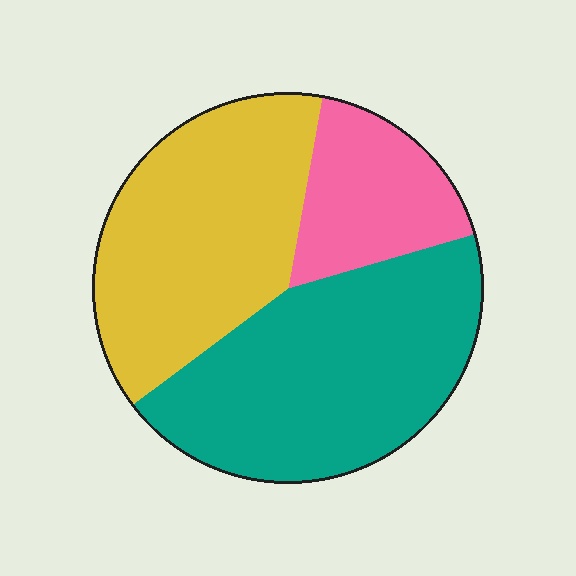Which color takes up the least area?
Pink, at roughly 20%.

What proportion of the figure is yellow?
Yellow takes up about three eighths (3/8) of the figure.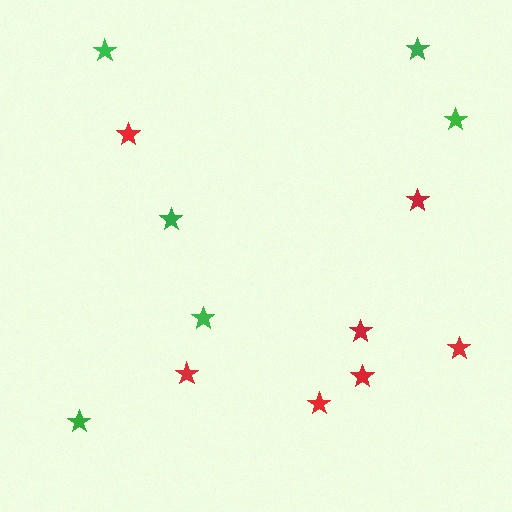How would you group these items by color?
There are 2 groups: one group of green stars (6) and one group of red stars (7).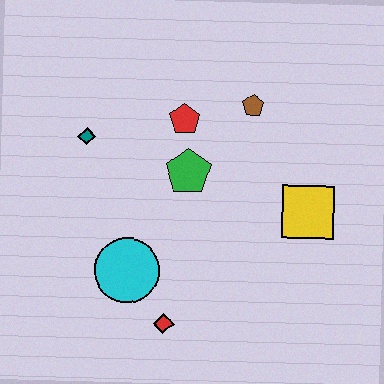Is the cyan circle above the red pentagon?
No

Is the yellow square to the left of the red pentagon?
No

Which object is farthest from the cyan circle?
The brown pentagon is farthest from the cyan circle.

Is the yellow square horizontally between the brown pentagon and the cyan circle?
No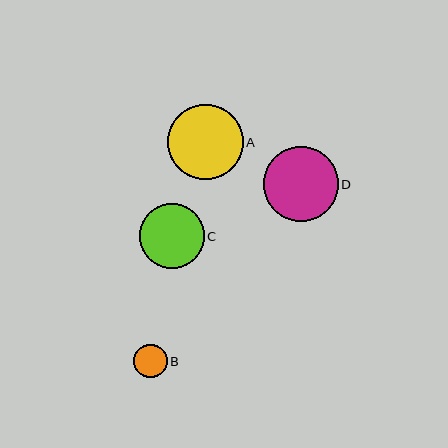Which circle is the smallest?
Circle B is the smallest with a size of approximately 34 pixels.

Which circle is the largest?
Circle A is the largest with a size of approximately 76 pixels.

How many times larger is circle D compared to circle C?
Circle D is approximately 1.2 times the size of circle C.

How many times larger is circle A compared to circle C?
Circle A is approximately 1.2 times the size of circle C.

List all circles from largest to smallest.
From largest to smallest: A, D, C, B.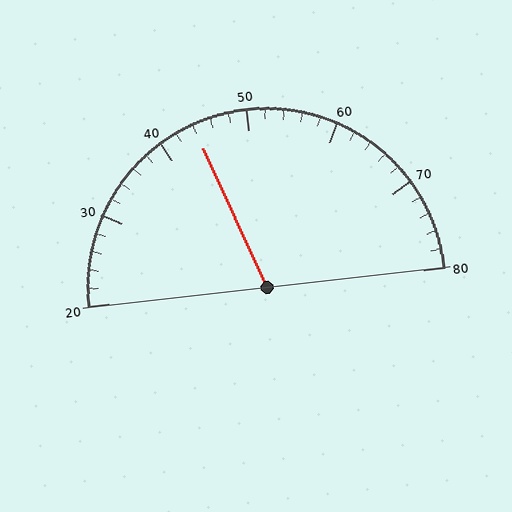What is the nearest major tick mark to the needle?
The nearest major tick mark is 40.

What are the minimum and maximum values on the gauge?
The gauge ranges from 20 to 80.